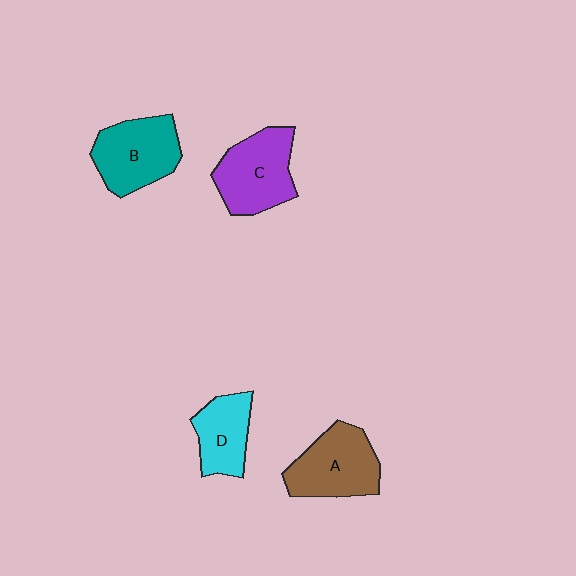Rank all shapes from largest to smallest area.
From largest to smallest: C (purple), A (brown), B (teal), D (cyan).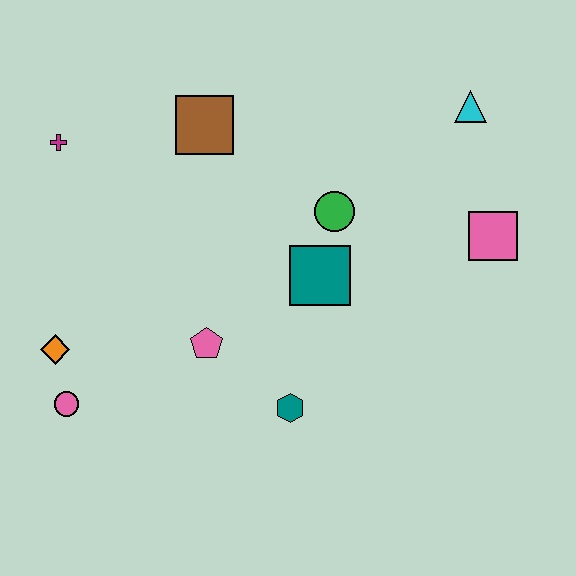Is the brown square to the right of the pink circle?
Yes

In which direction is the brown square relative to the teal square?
The brown square is above the teal square.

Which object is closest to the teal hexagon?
The pink pentagon is closest to the teal hexagon.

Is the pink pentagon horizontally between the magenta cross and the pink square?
Yes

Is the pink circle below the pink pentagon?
Yes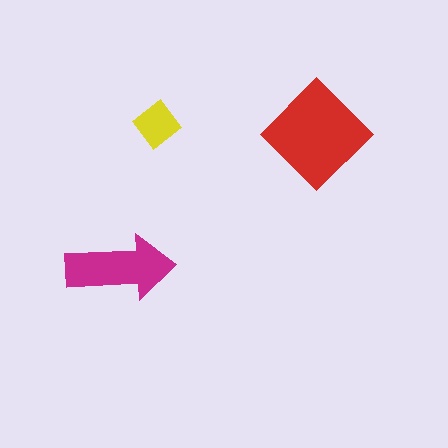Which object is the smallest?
The yellow diamond.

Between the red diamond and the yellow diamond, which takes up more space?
The red diamond.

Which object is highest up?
The yellow diamond is topmost.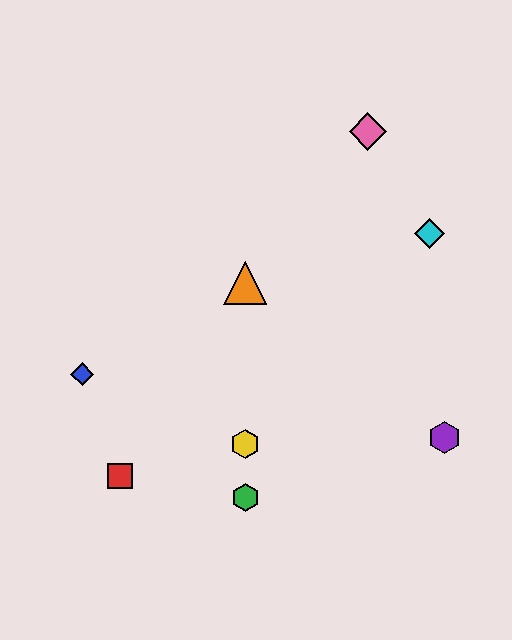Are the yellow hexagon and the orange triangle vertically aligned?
Yes, both are at x≈245.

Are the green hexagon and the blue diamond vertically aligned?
No, the green hexagon is at x≈245 and the blue diamond is at x≈82.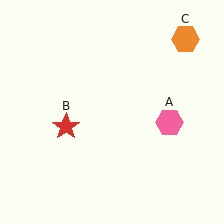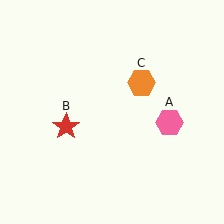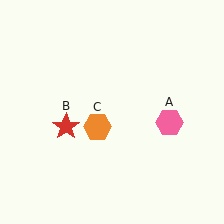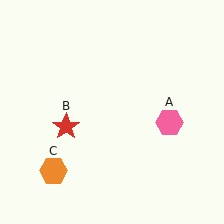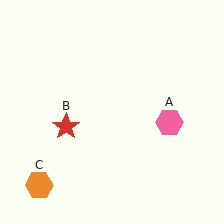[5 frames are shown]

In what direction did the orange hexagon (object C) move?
The orange hexagon (object C) moved down and to the left.